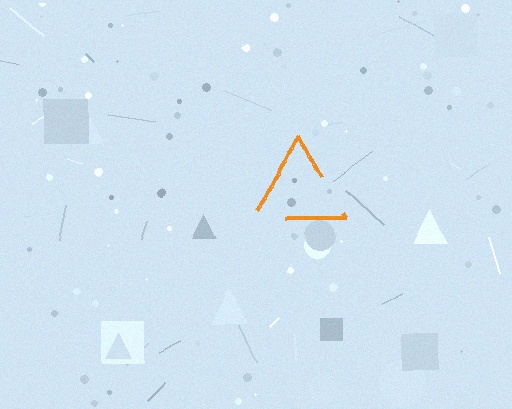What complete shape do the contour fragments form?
The contour fragments form a triangle.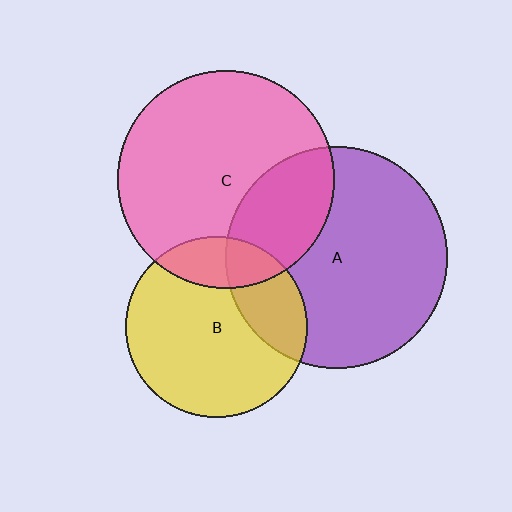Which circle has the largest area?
Circle A (purple).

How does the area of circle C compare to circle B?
Approximately 1.4 times.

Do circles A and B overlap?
Yes.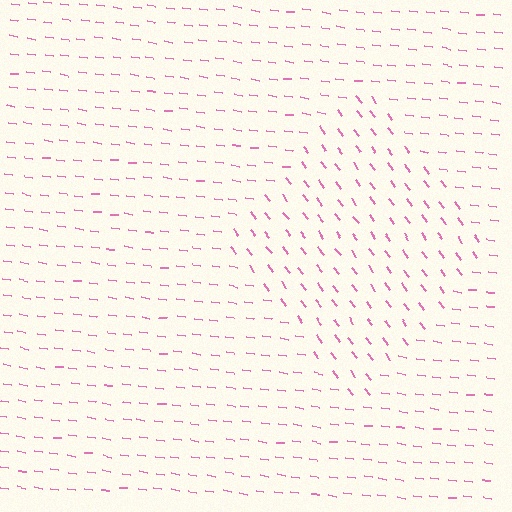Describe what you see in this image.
The image is filled with small pink line segments. A diamond region in the image has lines oriented differently from the surrounding lines, creating a visible texture boundary.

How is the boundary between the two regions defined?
The boundary is defined purely by a change in line orientation (approximately 45 degrees difference). All lines are the same color and thickness.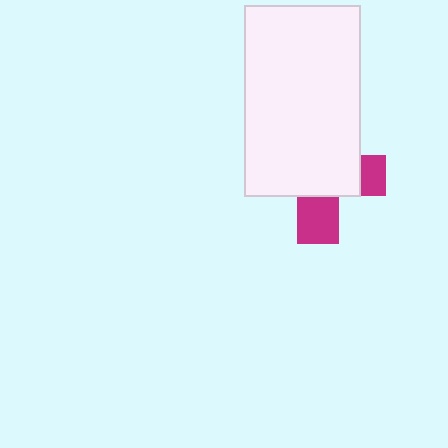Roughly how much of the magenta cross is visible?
A small part of it is visible (roughly 31%).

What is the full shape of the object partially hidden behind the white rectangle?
The partially hidden object is a magenta cross.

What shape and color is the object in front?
The object in front is a white rectangle.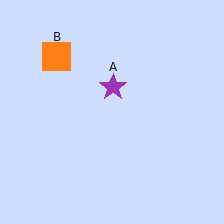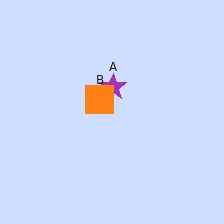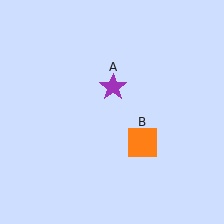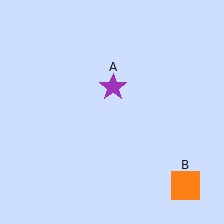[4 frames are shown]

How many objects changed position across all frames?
1 object changed position: orange square (object B).